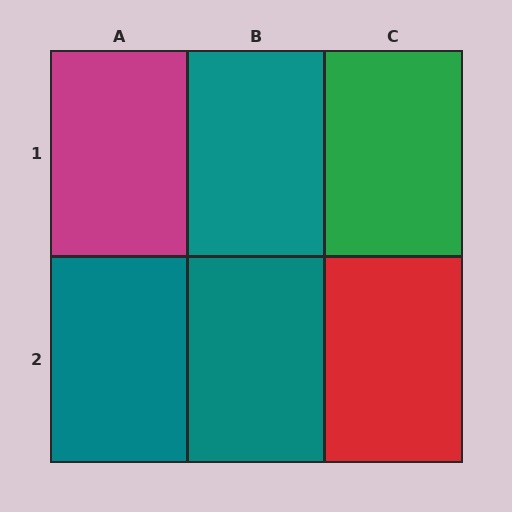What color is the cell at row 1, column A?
Magenta.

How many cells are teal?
3 cells are teal.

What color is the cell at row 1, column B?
Teal.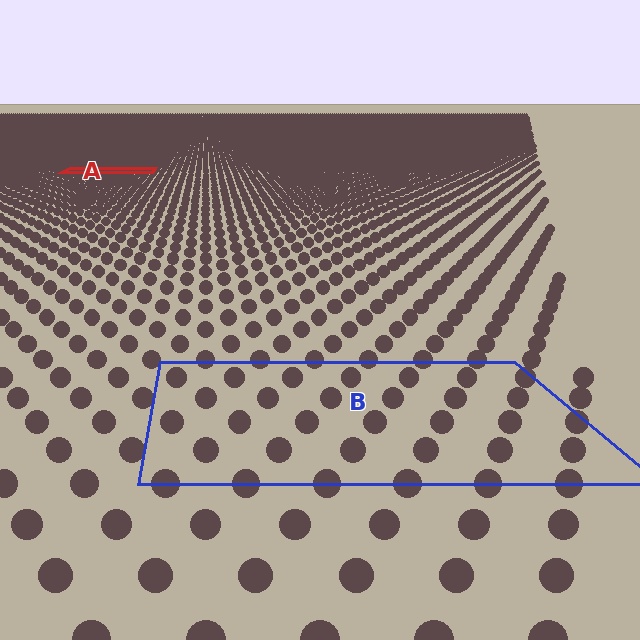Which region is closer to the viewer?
Region B is closer. The texture elements there are larger and more spread out.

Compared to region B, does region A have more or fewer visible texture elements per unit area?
Region A has more texture elements per unit area — they are packed more densely because it is farther away.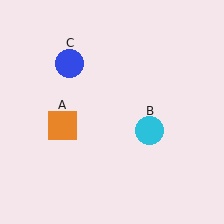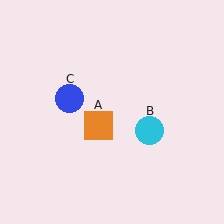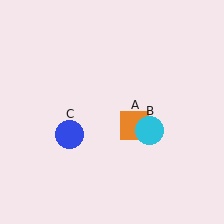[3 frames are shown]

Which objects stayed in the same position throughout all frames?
Cyan circle (object B) remained stationary.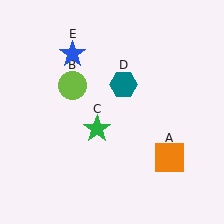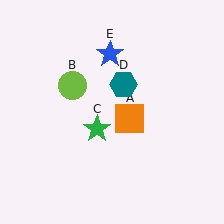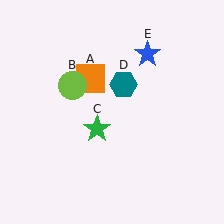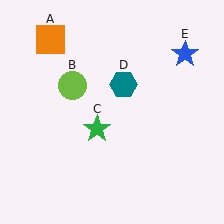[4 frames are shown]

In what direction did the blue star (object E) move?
The blue star (object E) moved right.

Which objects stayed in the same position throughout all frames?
Lime circle (object B) and green star (object C) and teal hexagon (object D) remained stationary.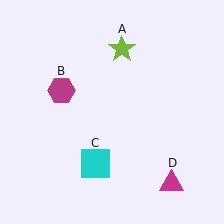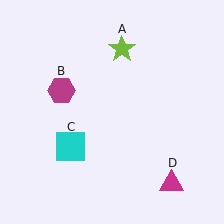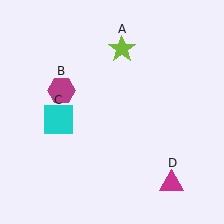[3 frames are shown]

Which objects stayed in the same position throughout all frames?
Lime star (object A) and magenta hexagon (object B) and magenta triangle (object D) remained stationary.